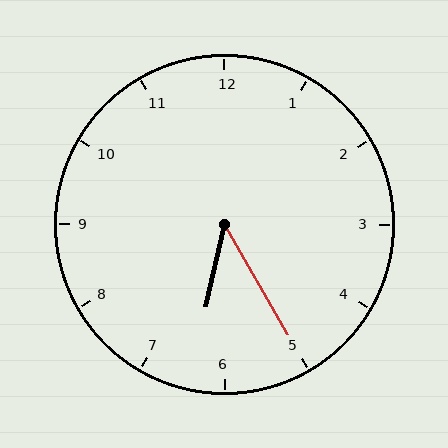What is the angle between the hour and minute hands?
Approximately 42 degrees.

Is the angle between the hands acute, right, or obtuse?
It is acute.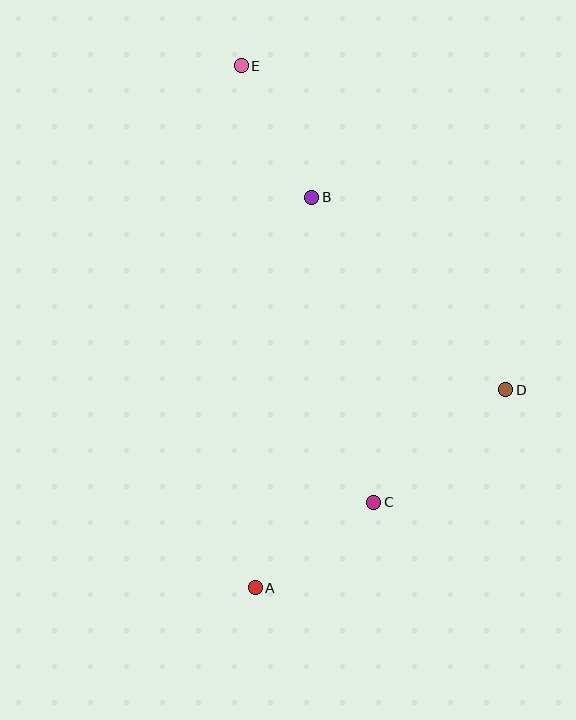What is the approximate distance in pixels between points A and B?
The distance between A and B is approximately 395 pixels.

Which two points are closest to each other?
Points A and C are closest to each other.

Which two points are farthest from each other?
Points A and E are farthest from each other.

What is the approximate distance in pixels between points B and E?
The distance between B and E is approximately 149 pixels.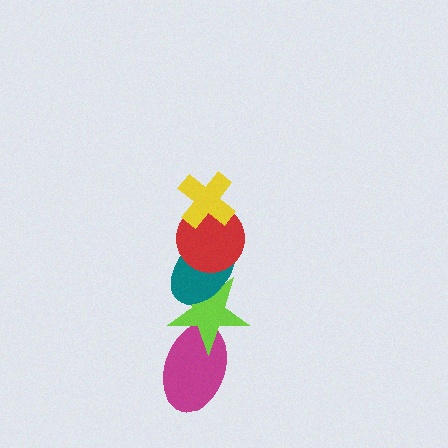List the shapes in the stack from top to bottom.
From top to bottom: the yellow cross, the red circle, the teal ellipse, the lime star, the magenta ellipse.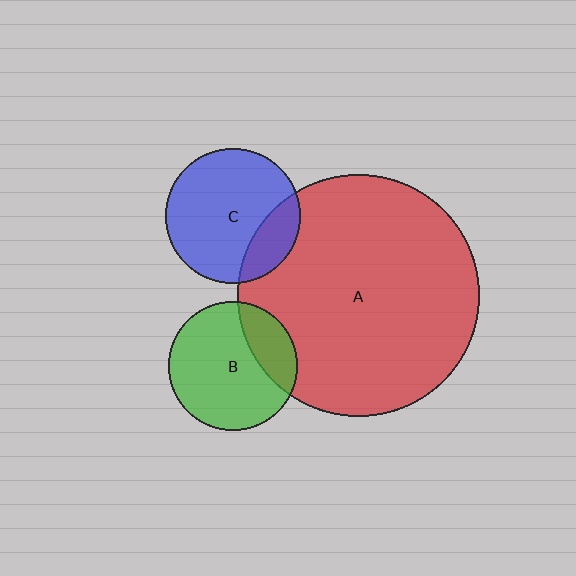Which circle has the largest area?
Circle A (red).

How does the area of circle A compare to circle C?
Approximately 3.2 times.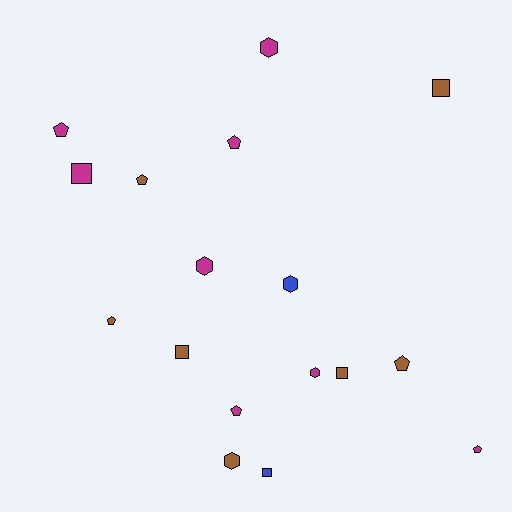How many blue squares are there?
There is 1 blue square.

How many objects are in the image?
There are 17 objects.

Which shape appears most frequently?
Pentagon, with 7 objects.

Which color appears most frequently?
Magenta, with 8 objects.